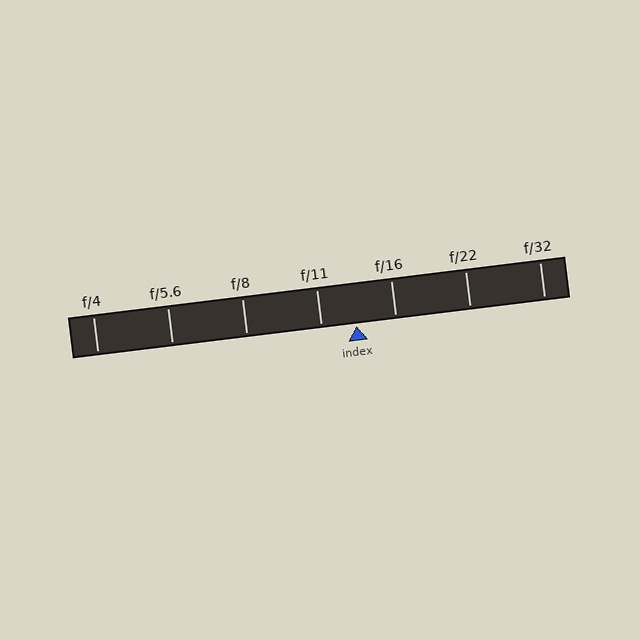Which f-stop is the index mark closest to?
The index mark is closest to f/11.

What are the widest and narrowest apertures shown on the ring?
The widest aperture shown is f/4 and the narrowest is f/32.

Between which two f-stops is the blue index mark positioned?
The index mark is between f/11 and f/16.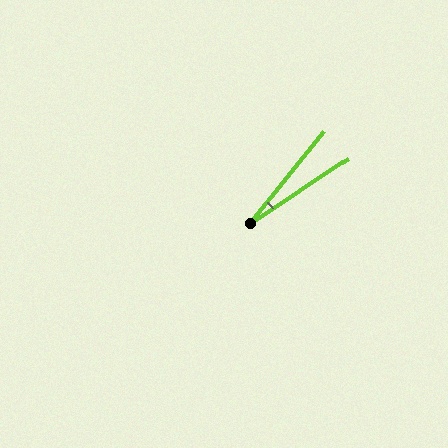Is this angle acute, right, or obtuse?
It is acute.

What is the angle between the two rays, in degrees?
Approximately 17 degrees.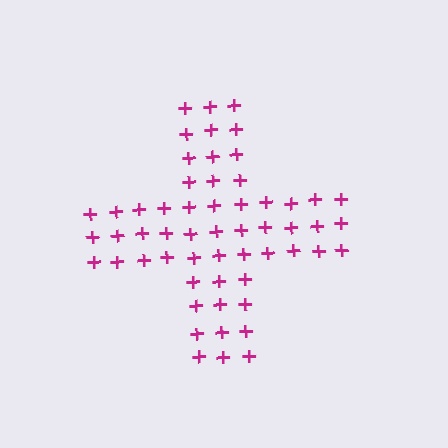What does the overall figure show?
The overall figure shows a cross.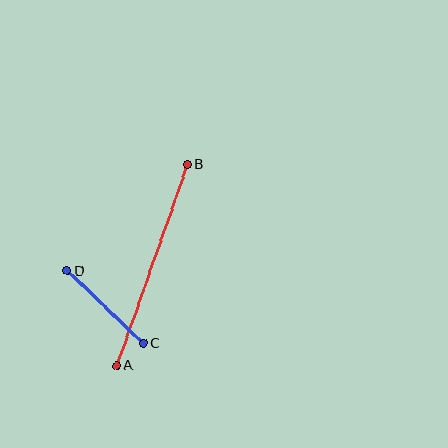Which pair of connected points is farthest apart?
Points A and B are farthest apart.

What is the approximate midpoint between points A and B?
The midpoint is at approximately (152, 265) pixels.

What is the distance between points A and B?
The distance is approximately 213 pixels.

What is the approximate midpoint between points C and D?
The midpoint is at approximately (105, 307) pixels.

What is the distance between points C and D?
The distance is approximately 105 pixels.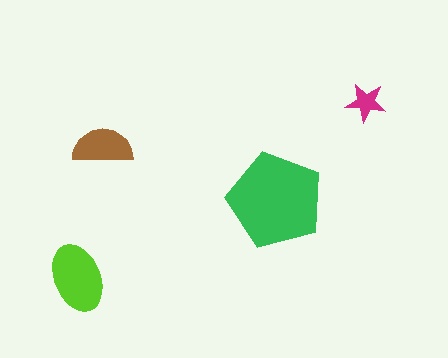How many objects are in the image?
There are 4 objects in the image.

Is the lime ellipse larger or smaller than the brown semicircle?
Larger.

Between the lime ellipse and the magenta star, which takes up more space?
The lime ellipse.